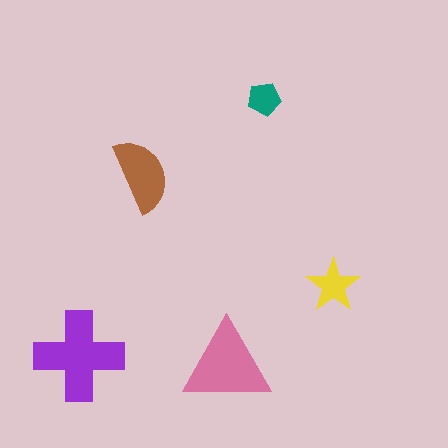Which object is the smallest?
The teal pentagon.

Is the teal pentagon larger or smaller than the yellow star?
Smaller.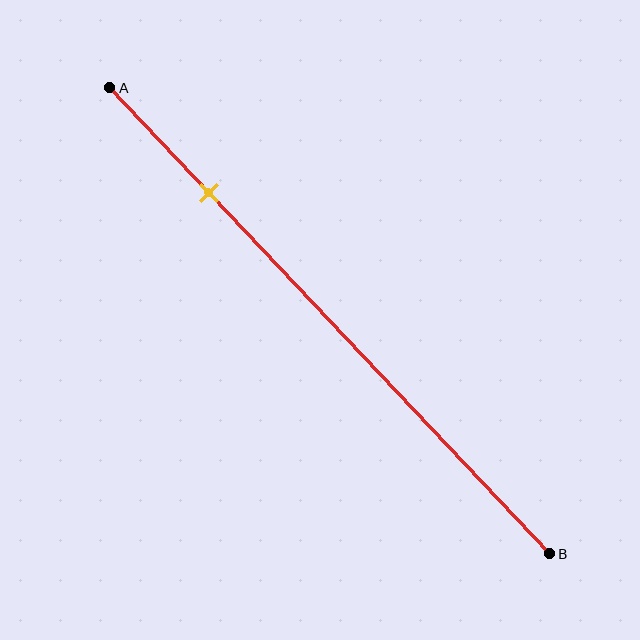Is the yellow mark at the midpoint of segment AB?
No, the mark is at about 25% from A, not at the 50% midpoint.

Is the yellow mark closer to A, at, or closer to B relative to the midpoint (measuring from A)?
The yellow mark is closer to point A than the midpoint of segment AB.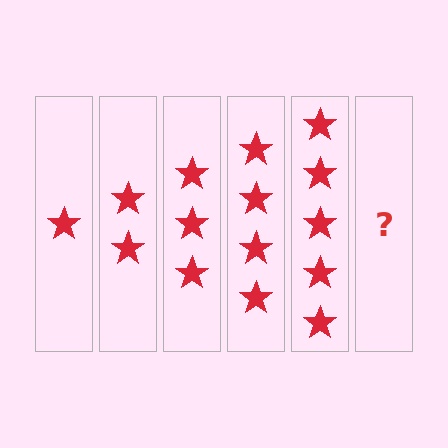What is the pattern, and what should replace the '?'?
The pattern is that each step adds one more star. The '?' should be 6 stars.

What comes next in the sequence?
The next element should be 6 stars.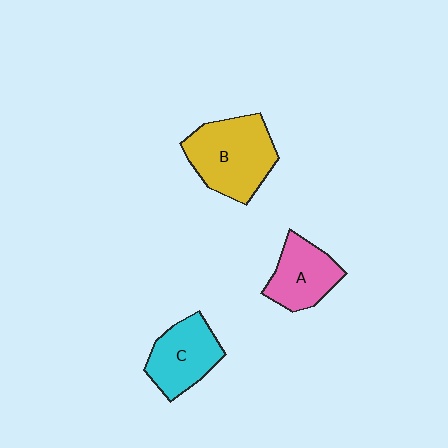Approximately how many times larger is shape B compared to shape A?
Approximately 1.5 times.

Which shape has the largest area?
Shape B (yellow).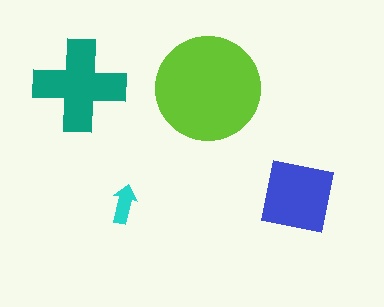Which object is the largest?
The lime circle.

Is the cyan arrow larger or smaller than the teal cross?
Smaller.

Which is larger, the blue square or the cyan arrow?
The blue square.